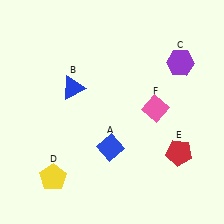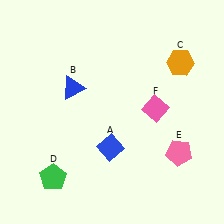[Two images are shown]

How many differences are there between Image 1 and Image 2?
There are 3 differences between the two images.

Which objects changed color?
C changed from purple to orange. D changed from yellow to green. E changed from red to pink.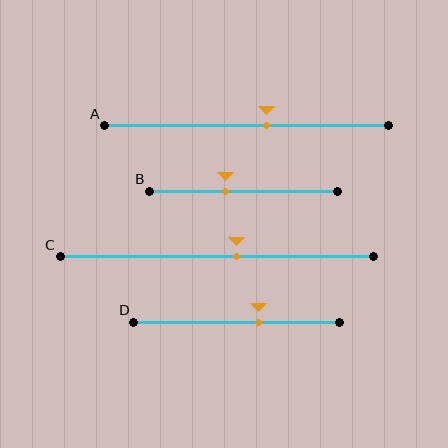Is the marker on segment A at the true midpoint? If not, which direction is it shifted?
No, the marker on segment A is shifted to the right by about 7% of the segment length.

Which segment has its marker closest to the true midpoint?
Segment C has its marker closest to the true midpoint.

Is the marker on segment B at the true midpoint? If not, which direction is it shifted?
No, the marker on segment B is shifted to the left by about 10% of the segment length.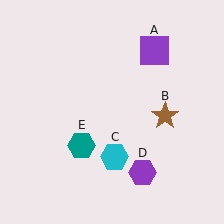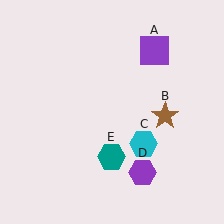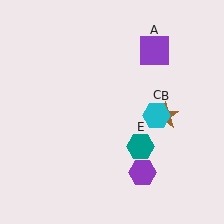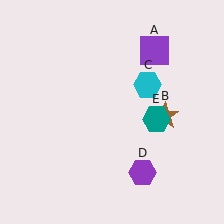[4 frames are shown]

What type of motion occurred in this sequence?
The cyan hexagon (object C), teal hexagon (object E) rotated counterclockwise around the center of the scene.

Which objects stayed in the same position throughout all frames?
Purple square (object A) and brown star (object B) and purple hexagon (object D) remained stationary.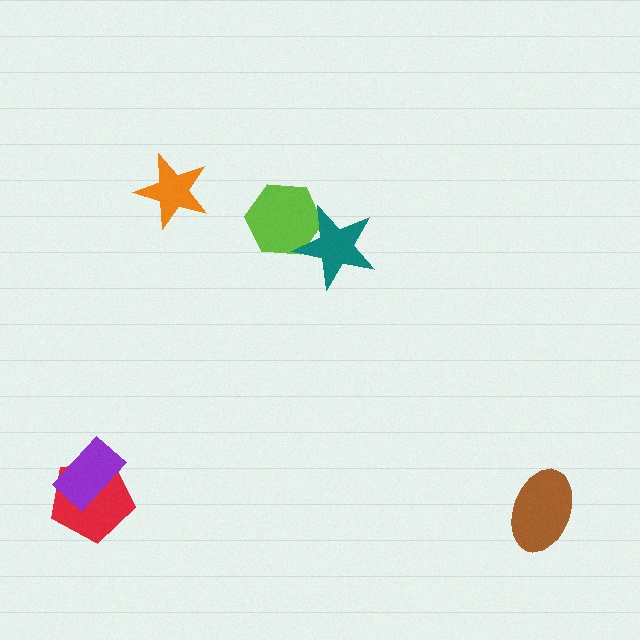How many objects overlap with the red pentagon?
1 object overlaps with the red pentagon.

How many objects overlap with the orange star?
0 objects overlap with the orange star.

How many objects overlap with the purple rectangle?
1 object overlaps with the purple rectangle.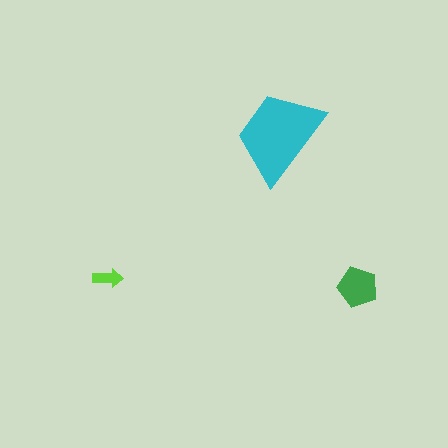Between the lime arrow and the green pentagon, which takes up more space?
The green pentagon.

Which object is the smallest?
The lime arrow.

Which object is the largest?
The cyan trapezoid.